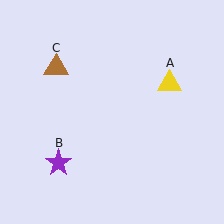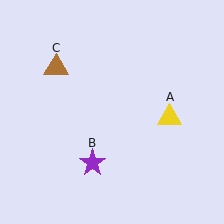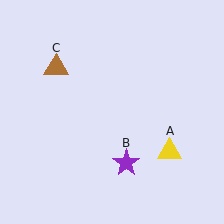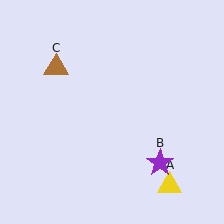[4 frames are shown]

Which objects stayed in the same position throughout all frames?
Brown triangle (object C) remained stationary.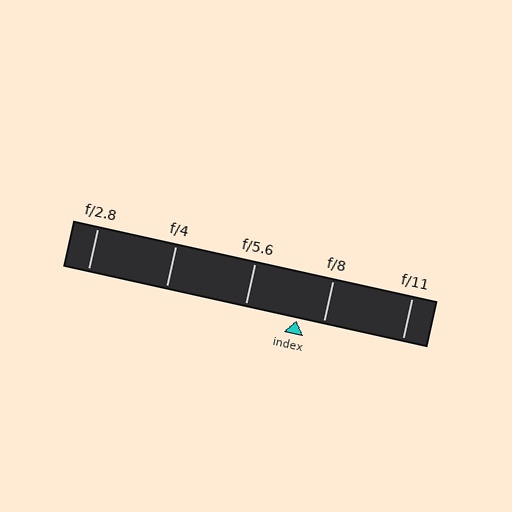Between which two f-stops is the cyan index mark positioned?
The index mark is between f/5.6 and f/8.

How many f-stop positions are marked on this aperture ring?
There are 5 f-stop positions marked.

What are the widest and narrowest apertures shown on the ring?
The widest aperture shown is f/2.8 and the narrowest is f/11.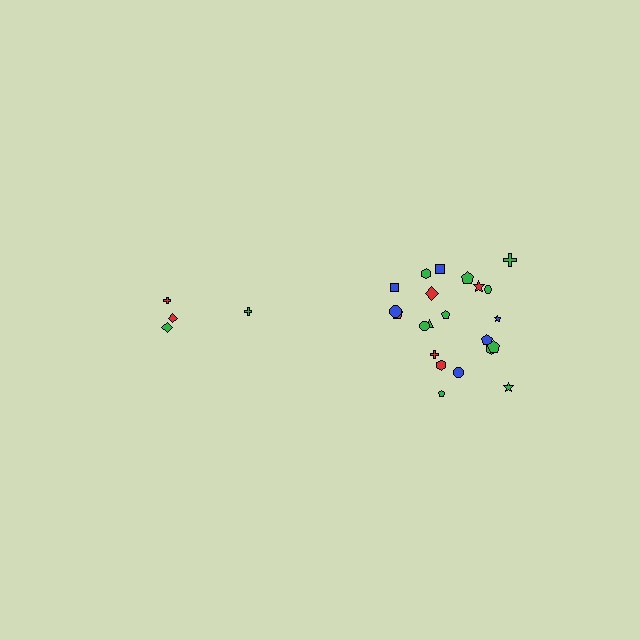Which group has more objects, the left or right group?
The right group.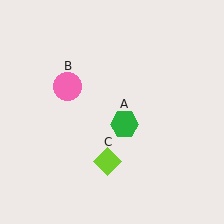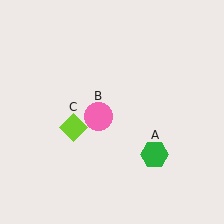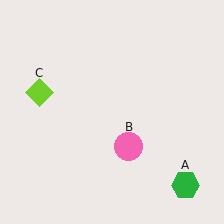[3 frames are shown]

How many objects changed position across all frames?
3 objects changed position: green hexagon (object A), pink circle (object B), lime diamond (object C).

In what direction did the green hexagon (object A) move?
The green hexagon (object A) moved down and to the right.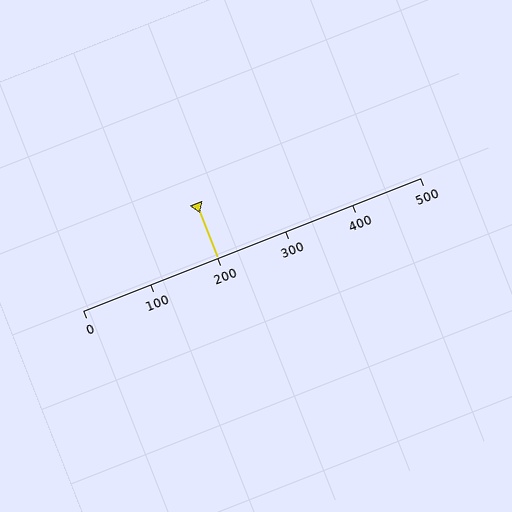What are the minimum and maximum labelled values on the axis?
The axis runs from 0 to 500.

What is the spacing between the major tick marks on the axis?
The major ticks are spaced 100 apart.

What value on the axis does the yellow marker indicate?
The marker indicates approximately 200.